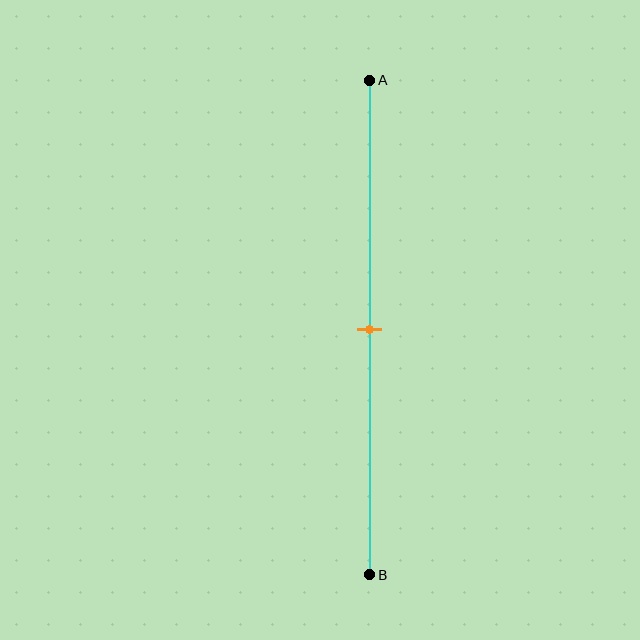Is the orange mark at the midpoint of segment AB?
Yes, the mark is approximately at the midpoint.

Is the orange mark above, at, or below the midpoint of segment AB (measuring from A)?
The orange mark is approximately at the midpoint of segment AB.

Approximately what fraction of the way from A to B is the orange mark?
The orange mark is approximately 50% of the way from A to B.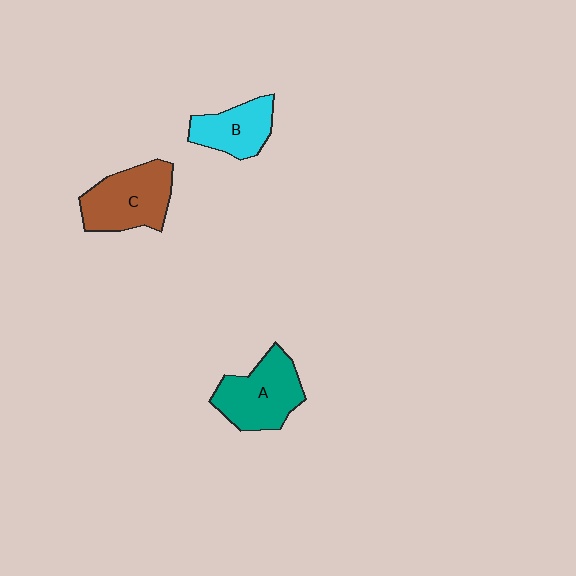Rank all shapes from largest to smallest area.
From largest to smallest: C (brown), A (teal), B (cyan).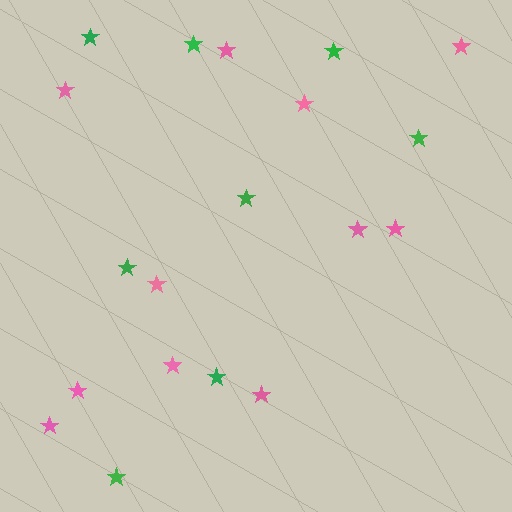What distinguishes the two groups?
There are 2 groups: one group of pink stars (11) and one group of green stars (8).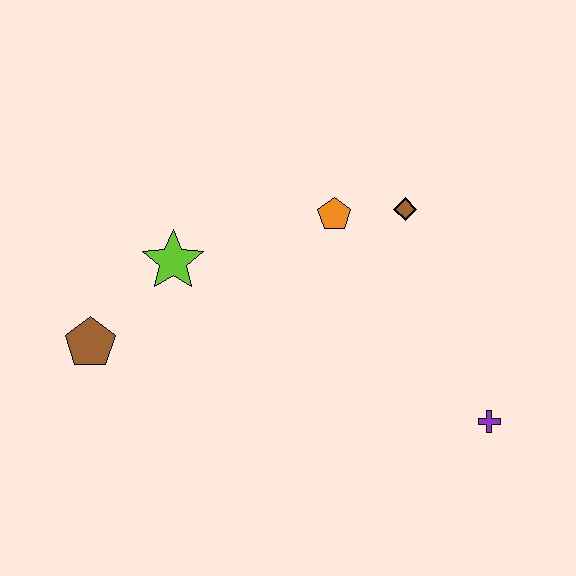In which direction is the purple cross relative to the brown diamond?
The purple cross is below the brown diamond.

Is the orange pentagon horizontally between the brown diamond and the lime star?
Yes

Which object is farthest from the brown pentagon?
The purple cross is farthest from the brown pentagon.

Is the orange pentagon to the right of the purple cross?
No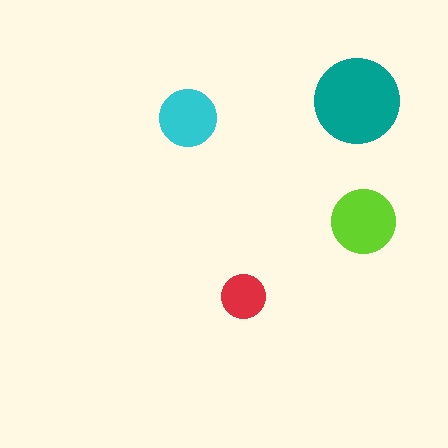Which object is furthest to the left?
The cyan circle is leftmost.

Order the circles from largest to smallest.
the teal one, the lime one, the cyan one, the red one.